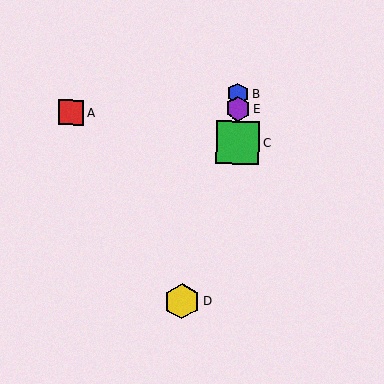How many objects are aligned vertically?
3 objects (B, C, E) are aligned vertically.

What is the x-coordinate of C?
Object C is at x≈237.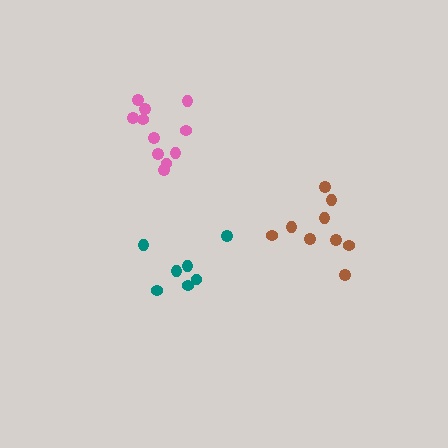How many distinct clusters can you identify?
There are 3 distinct clusters.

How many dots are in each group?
Group 1: 11 dots, Group 2: 7 dots, Group 3: 9 dots (27 total).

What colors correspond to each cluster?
The clusters are colored: pink, teal, brown.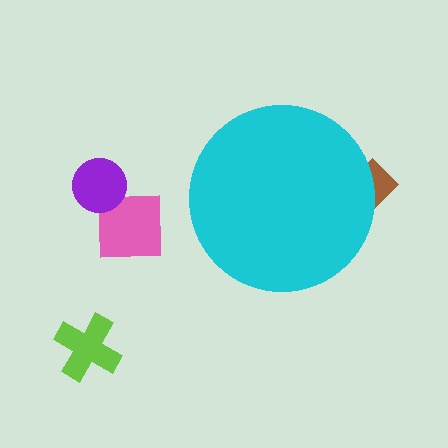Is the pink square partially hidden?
No, the pink square is fully visible.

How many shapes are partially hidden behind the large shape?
1 shape is partially hidden.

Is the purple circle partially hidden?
No, the purple circle is fully visible.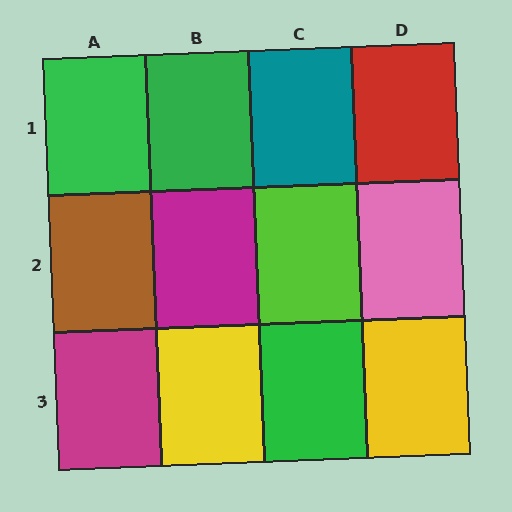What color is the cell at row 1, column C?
Teal.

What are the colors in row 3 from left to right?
Magenta, yellow, green, yellow.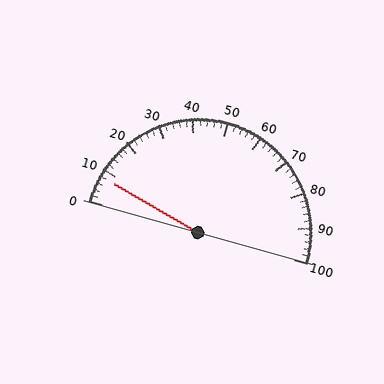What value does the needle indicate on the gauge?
The needle indicates approximately 8.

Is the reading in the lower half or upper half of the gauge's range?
The reading is in the lower half of the range (0 to 100).